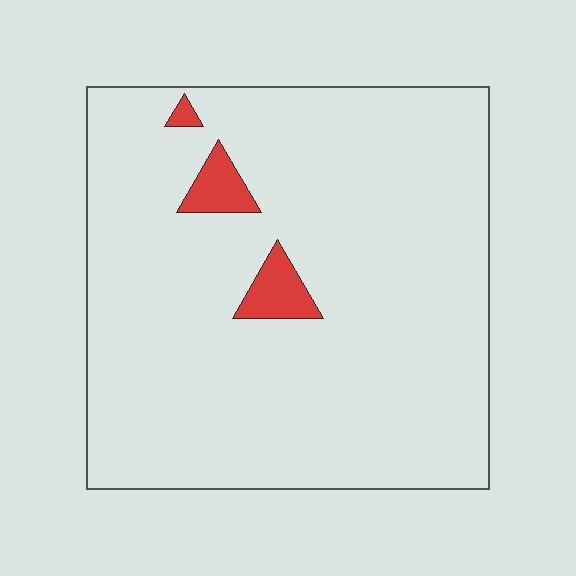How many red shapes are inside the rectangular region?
3.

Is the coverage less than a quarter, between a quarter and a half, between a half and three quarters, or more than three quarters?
Less than a quarter.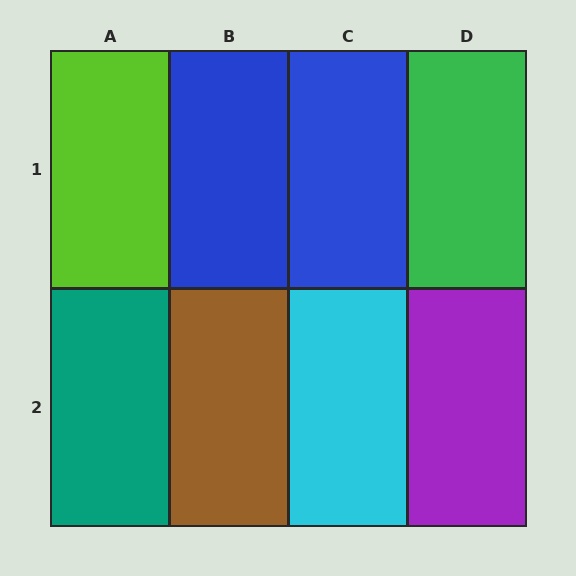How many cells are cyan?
1 cell is cyan.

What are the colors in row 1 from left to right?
Lime, blue, blue, green.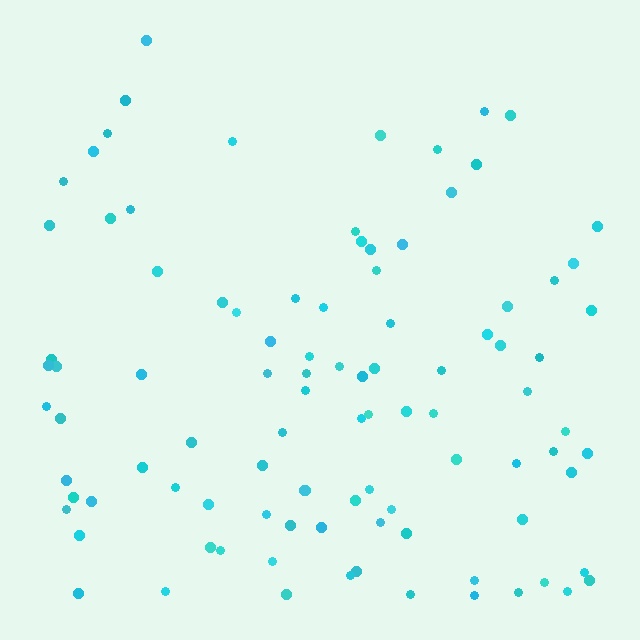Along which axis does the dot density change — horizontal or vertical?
Vertical.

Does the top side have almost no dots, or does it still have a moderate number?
Still a moderate number, just noticeably fewer than the bottom.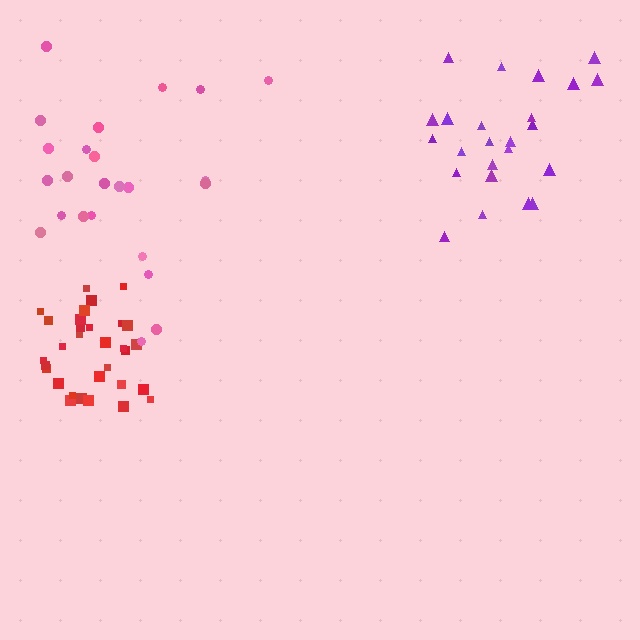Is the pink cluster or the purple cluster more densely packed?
Purple.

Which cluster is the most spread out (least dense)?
Pink.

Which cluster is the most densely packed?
Red.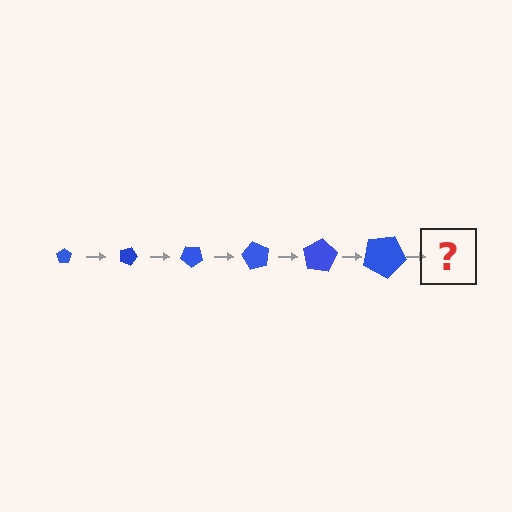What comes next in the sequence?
The next element should be a pentagon, larger than the previous one and rotated 120 degrees from the start.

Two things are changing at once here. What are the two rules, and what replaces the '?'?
The two rules are that the pentagon grows larger each step and it rotates 20 degrees each step. The '?' should be a pentagon, larger than the previous one and rotated 120 degrees from the start.